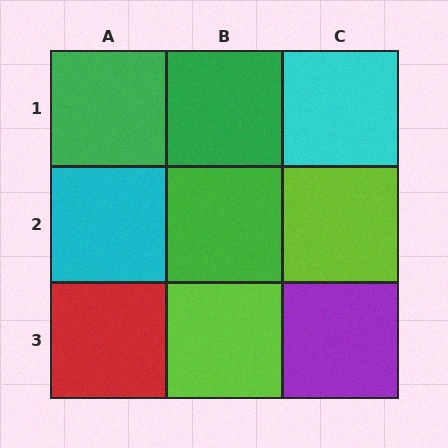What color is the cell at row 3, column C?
Purple.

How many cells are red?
1 cell is red.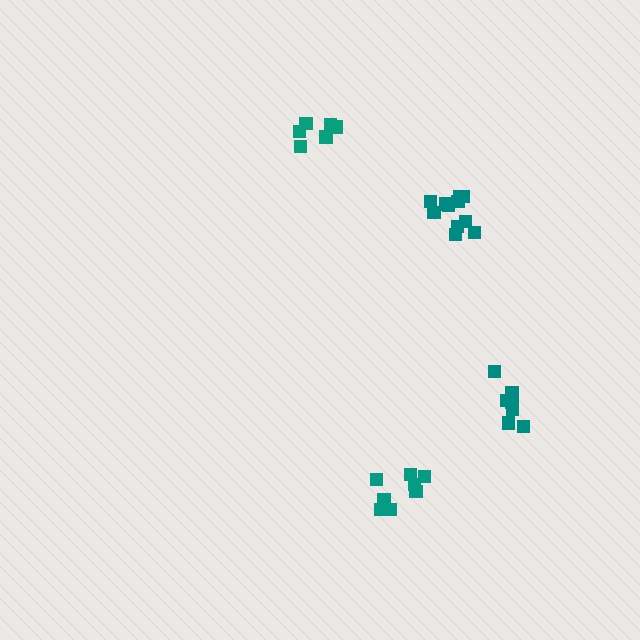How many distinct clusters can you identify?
There are 4 distinct clusters.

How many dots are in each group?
Group 1: 11 dots, Group 2: 6 dots, Group 3: 7 dots, Group 4: 8 dots (32 total).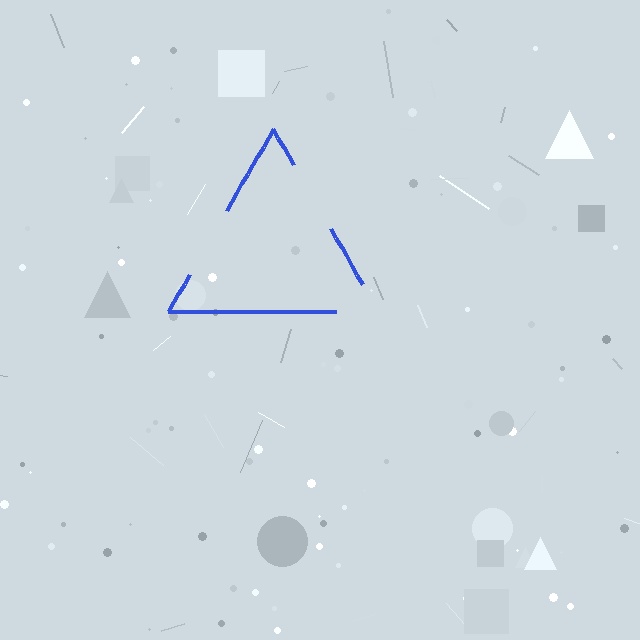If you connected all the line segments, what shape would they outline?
They would outline a triangle.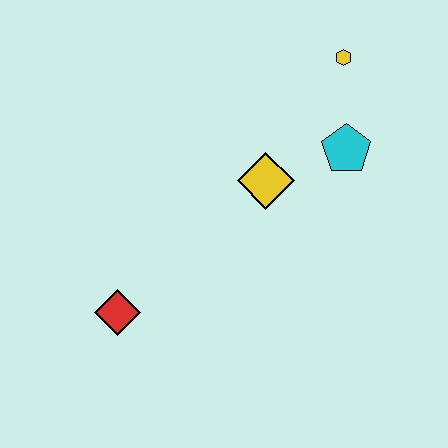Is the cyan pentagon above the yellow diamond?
Yes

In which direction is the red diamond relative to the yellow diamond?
The red diamond is to the left of the yellow diamond.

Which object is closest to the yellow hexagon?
The cyan pentagon is closest to the yellow hexagon.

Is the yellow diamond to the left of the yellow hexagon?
Yes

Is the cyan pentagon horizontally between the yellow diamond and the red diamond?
No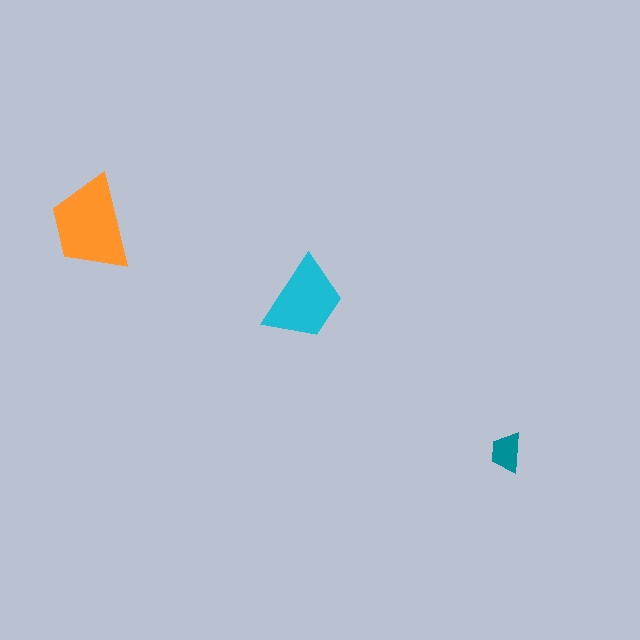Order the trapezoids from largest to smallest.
the orange one, the cyan one, the teal one.